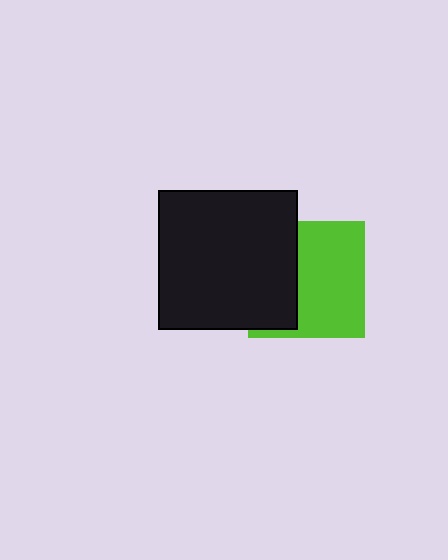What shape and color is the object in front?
The object in front is a black square.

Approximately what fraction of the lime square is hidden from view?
Roughly 39% of the lime square is hidden behind the black square.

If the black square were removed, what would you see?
You would see the complete lime square.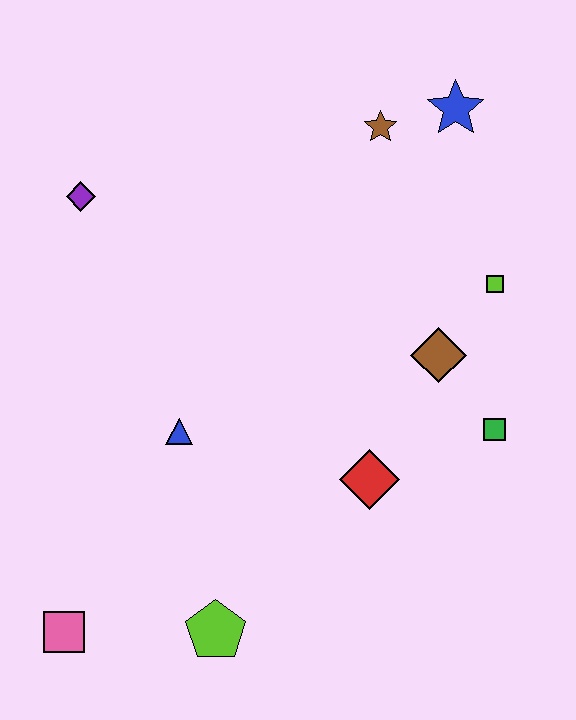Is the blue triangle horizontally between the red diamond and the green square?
No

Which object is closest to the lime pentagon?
The pink square is closest to the lime pentagon.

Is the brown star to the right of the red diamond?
Yes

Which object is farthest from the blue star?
The pink square is farthest from the blue star.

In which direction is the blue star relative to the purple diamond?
The blue star is to the right of the purple diamond.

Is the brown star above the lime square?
Yes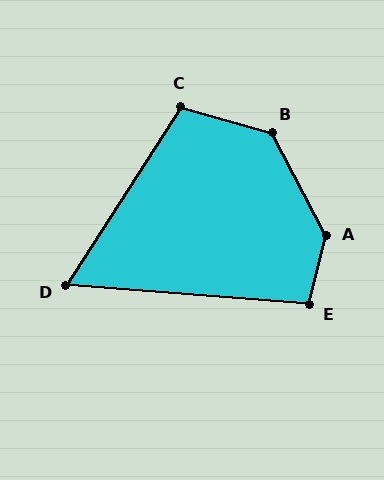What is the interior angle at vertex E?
Approximately 99 degrees (obtuse).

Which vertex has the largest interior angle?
A, at approximately 139 degrees.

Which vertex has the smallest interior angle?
D, at approximately 62 degrees.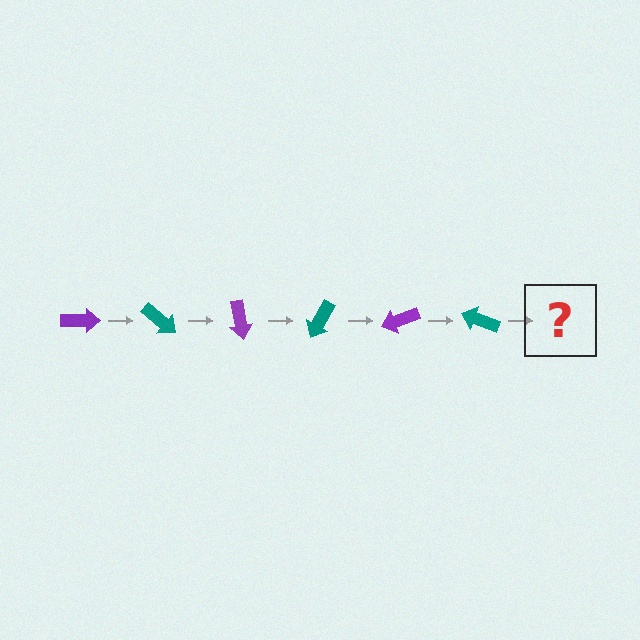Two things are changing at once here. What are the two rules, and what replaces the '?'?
The two rules are that it rotates 40 degrees each step and the color cycles through purple and teal. The '?' should be a purple arrow, rotated 240 degrees from the start.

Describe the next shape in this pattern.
It should be a purple arrow, rotated 240 degrees from the start.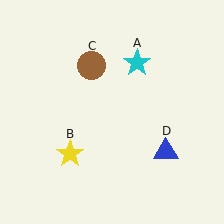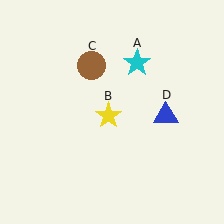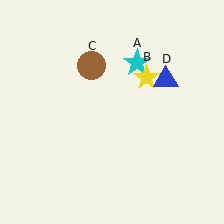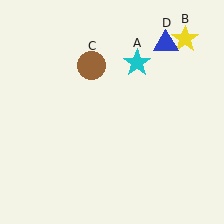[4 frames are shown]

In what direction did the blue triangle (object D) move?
The blue triangle (object D) moved up.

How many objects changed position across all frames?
2 objects changed position: yellow star (object B), blue triangle (object D).